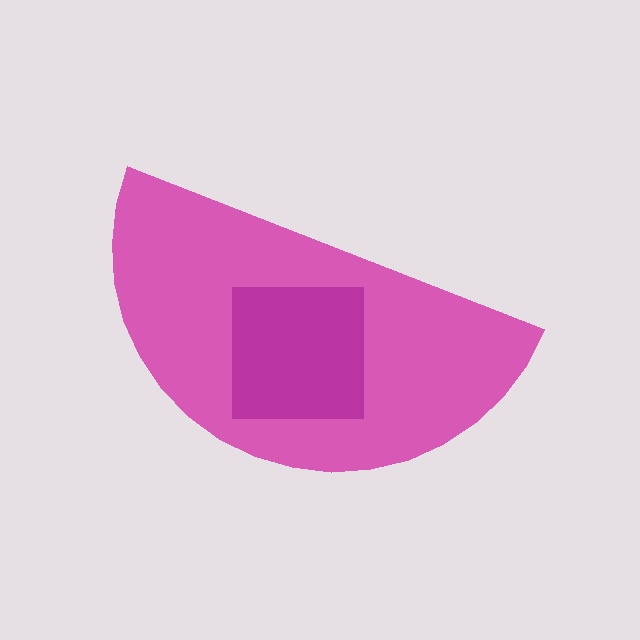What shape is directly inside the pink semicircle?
The magenta square.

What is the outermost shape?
The pink semicircle.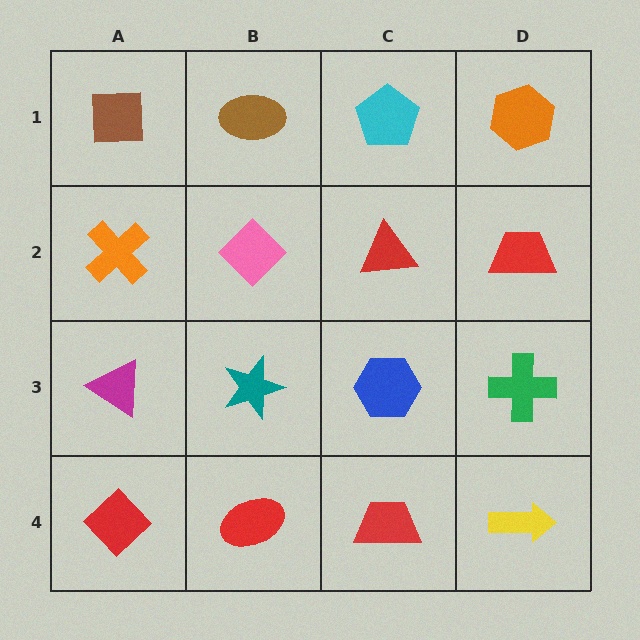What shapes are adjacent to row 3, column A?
An orange cross (row 2, column A), a red diamond (row 4, column A), a teal star (row 3, column B).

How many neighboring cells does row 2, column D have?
3.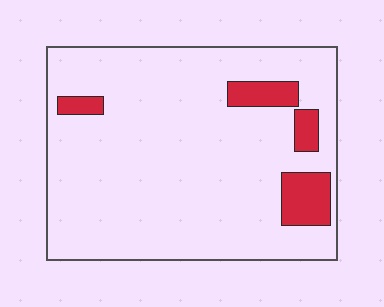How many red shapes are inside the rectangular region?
4.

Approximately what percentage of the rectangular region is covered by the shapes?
Approximately 10%.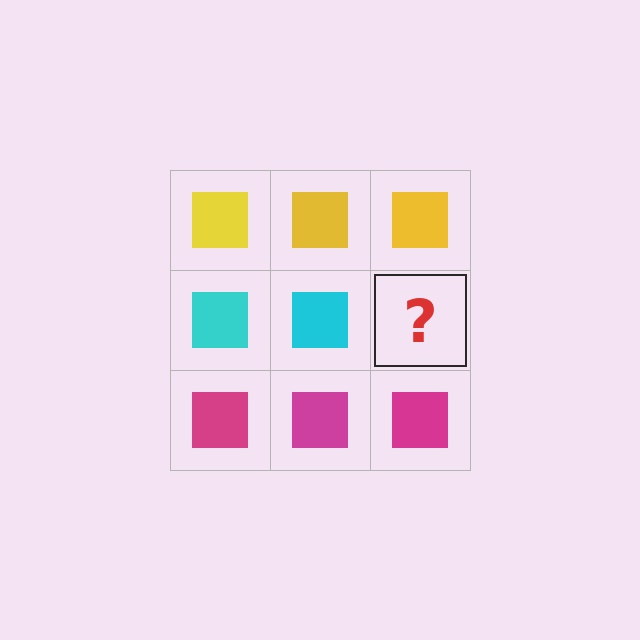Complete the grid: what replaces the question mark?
The question mark should be replaced with a cyan square.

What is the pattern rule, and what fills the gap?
The rule is that each row has a consistent color. The gap should be filled with a cyan square.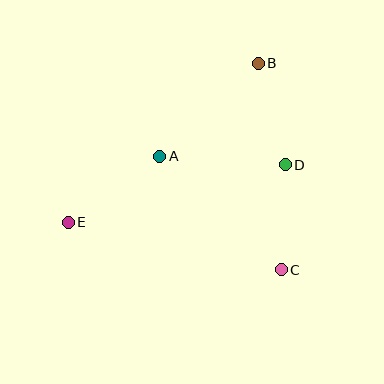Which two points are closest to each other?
Points B and D are closest to each other.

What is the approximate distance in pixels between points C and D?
The distance between C and D is approximately 105 pixels.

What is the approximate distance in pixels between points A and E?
The distance between A and E is approximately 113 pixels.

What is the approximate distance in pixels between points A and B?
The distance between A and B is approximately 135 pixels.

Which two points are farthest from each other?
Points B and E are farthest from each other.